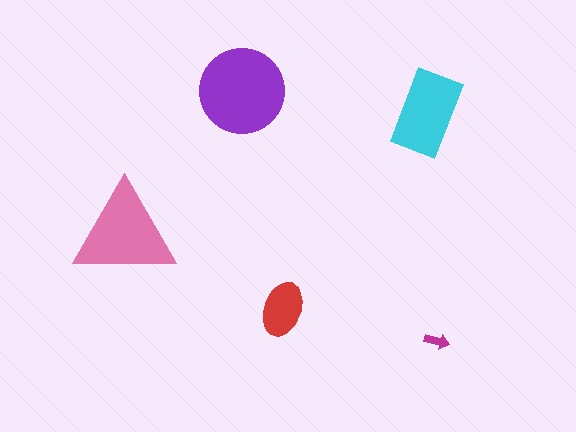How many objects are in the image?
There are 5 objects in the image.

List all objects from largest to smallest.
The purple circle, the pink triangle, the cyan rectangle, the red ellipse, the magenta arrow.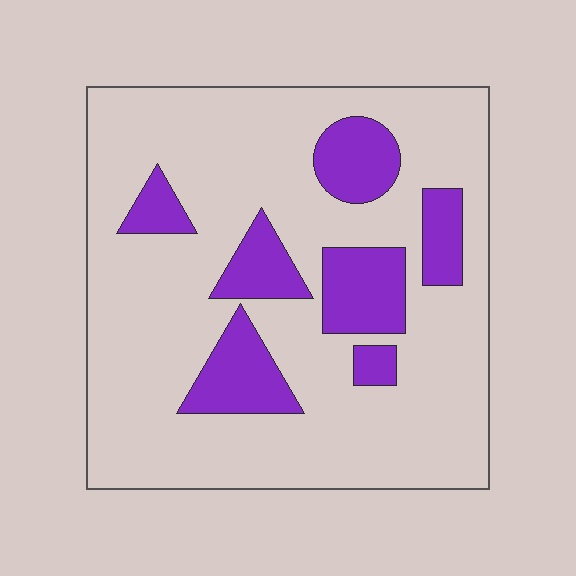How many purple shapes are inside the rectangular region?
7.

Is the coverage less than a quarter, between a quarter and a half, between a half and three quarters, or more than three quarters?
Less than a quarter.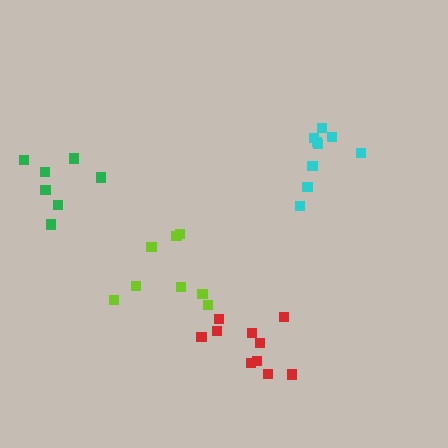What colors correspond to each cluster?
The clusters are colored: cyan, lime, red, green.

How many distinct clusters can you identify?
There are 4 distinct clusters.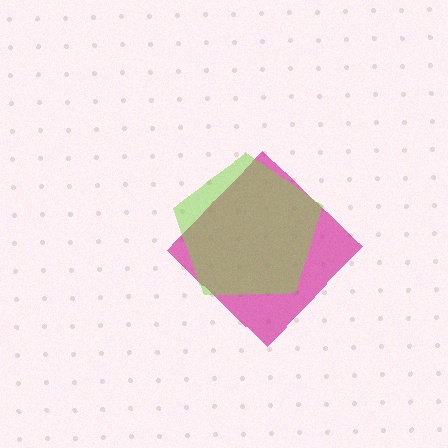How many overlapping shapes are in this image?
There are 2 overlapping shapes in the image.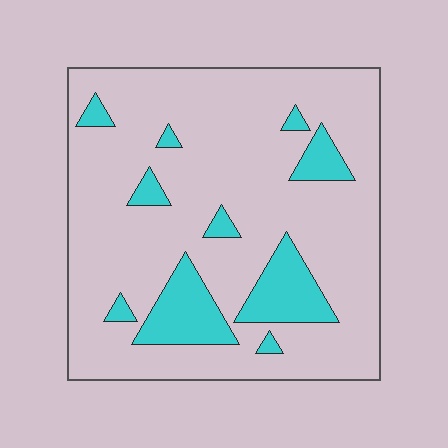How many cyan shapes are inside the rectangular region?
10.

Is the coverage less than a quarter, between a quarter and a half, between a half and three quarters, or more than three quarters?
Less than a quarter.